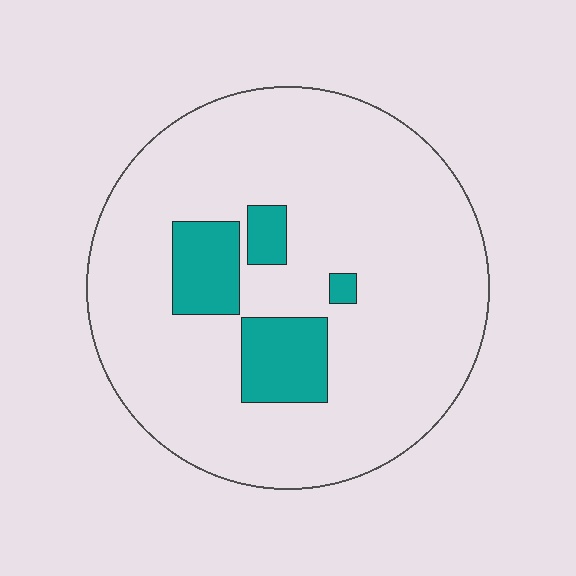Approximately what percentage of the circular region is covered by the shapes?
Approximately 15%.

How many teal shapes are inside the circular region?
4.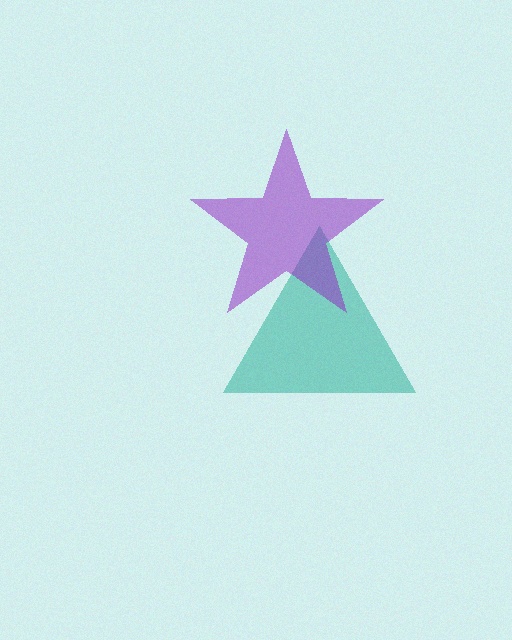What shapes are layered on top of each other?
The layered shapes are: a teal triangle, a purple star.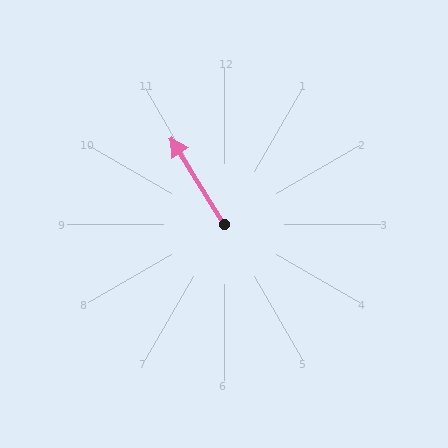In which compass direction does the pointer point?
Northwest.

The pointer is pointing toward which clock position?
Roughly 11 o'clock.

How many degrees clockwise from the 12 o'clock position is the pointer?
Approximately 328 degrees.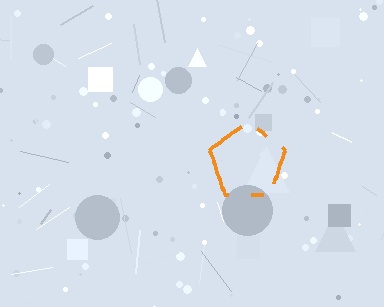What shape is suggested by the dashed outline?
The dashed outline suggests a pentagon.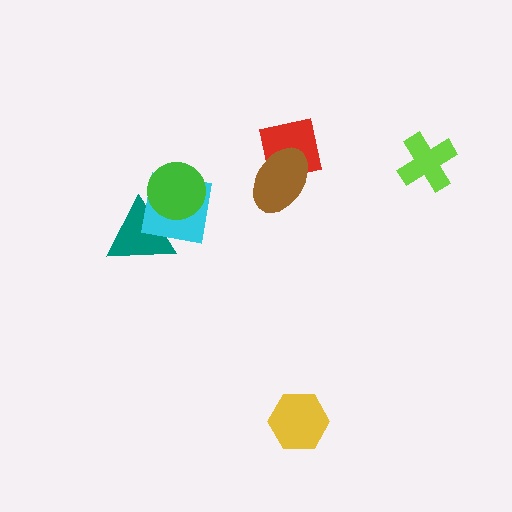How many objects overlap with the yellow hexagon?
0 objects overlap with the yellow hexagon.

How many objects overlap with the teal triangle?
2 objects overlap with the teal triangle.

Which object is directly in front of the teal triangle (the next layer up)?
The cyan square is directly in front of the teal triangle.